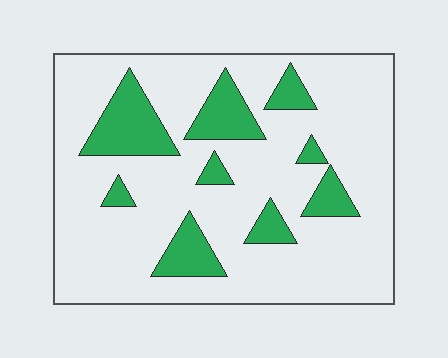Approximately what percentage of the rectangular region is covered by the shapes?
Approximately 20%.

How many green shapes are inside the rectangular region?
9.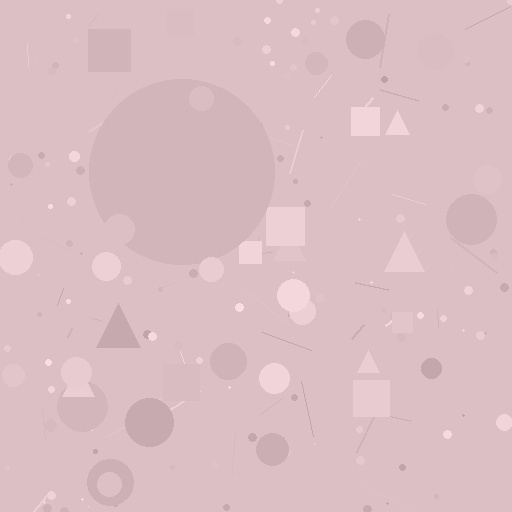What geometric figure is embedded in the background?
A circle is embedded in the background.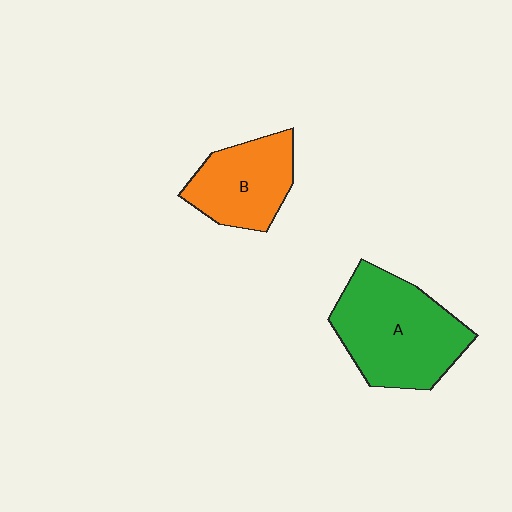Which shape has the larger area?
Shape A (green).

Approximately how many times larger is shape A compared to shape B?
Approximately 1.5 times.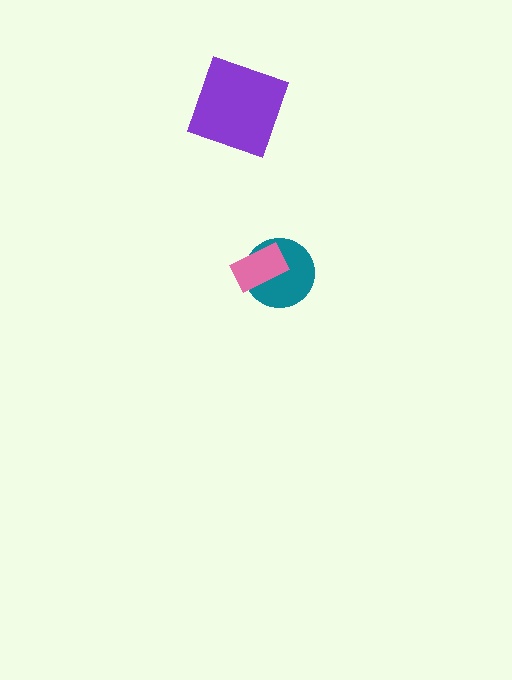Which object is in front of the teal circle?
The pink rectangle is in front of the teal circle.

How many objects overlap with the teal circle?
1 object overlaps with the teal circle.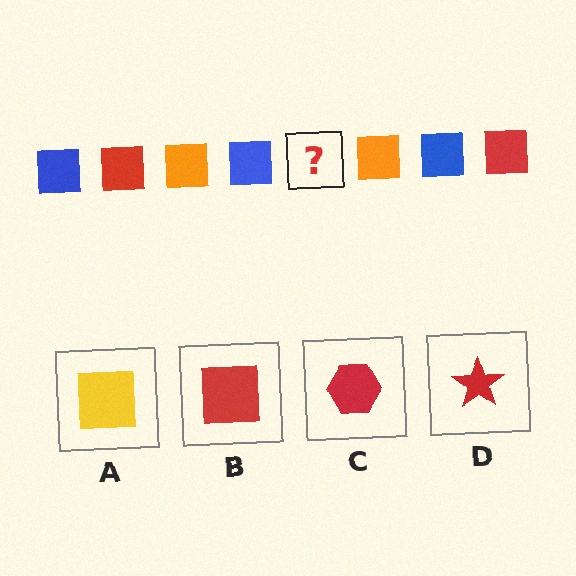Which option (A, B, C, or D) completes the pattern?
B.